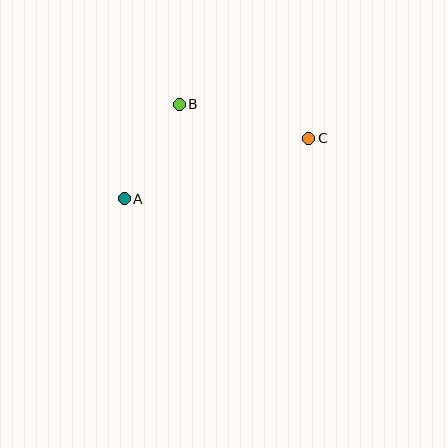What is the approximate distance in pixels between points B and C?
The distance between B and C is approximately 134 pixels.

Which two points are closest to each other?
Points A and B are closest to each other.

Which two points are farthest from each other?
Points A and C are farthest from each other.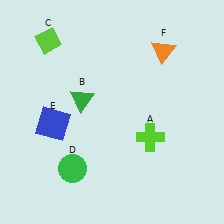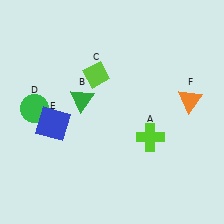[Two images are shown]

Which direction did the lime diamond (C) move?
The lime diamond (C) moved right.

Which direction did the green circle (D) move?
The green circle (D) moved up.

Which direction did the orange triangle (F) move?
The orange triangle (F) moved down.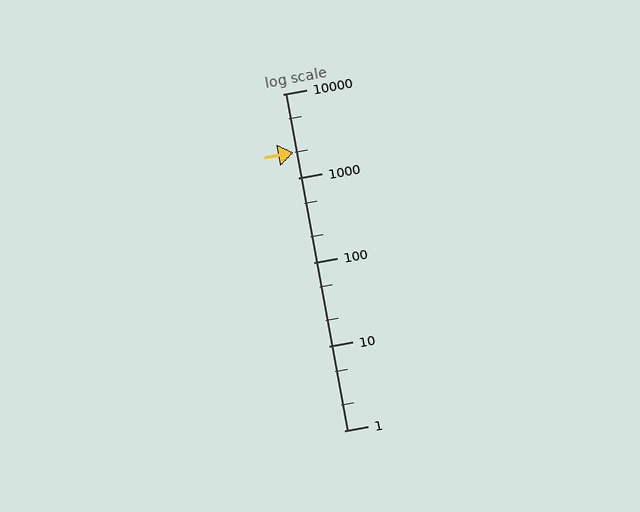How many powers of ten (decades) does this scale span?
The scale spans 4 decades, from 1 to 10000.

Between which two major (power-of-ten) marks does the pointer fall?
The pointer is between 1000 and 10000.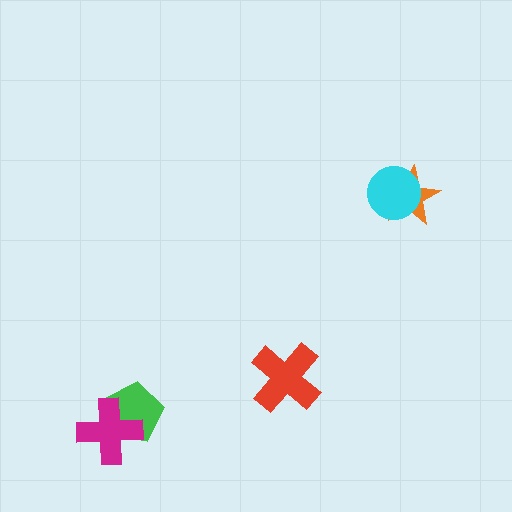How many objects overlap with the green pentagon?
1 object overlaps with the green pentagon.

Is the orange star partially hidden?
Yes, it is partially covered by another shape.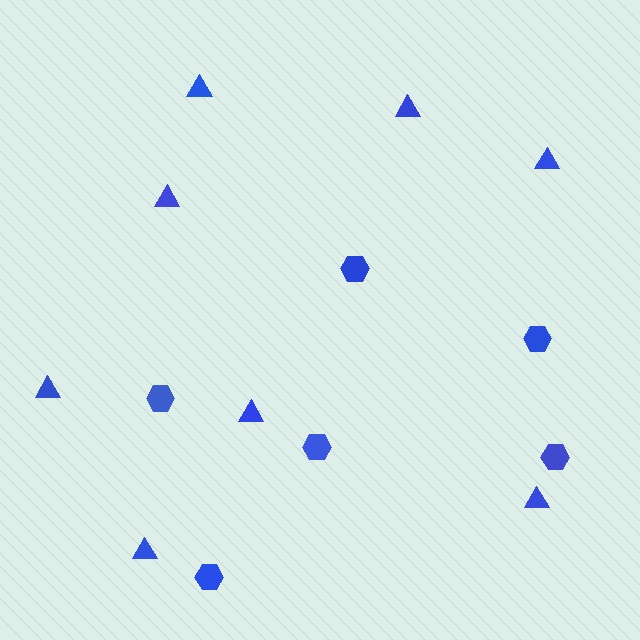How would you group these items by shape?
There are 2 groups: one group of hexagons (6) and one group of triangles (8).